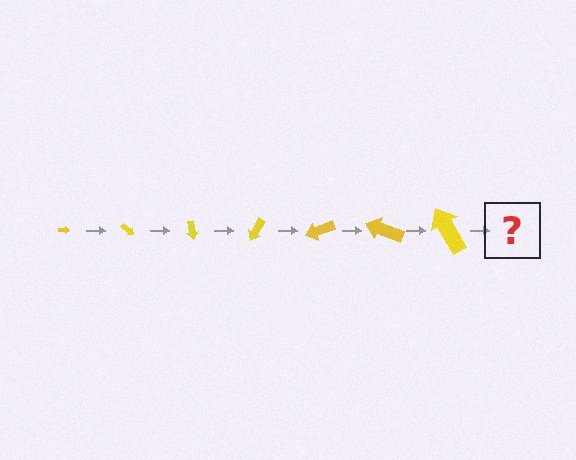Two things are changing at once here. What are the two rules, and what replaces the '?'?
The two rules are that the arrow grows larger each step and it rotates 40 degrees each step. The '?' should be an arrow, larger than the previous one and rotated 280 degrees from the start.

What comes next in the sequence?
The next element should be an arrow, larger than the previous one and rotated 280 degrees from the start.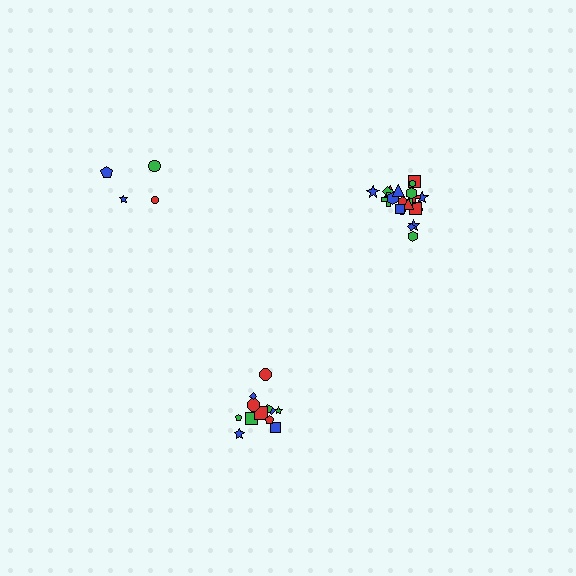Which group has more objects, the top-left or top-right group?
The top-right group.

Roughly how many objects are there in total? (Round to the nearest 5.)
Roughly 40 objects in total.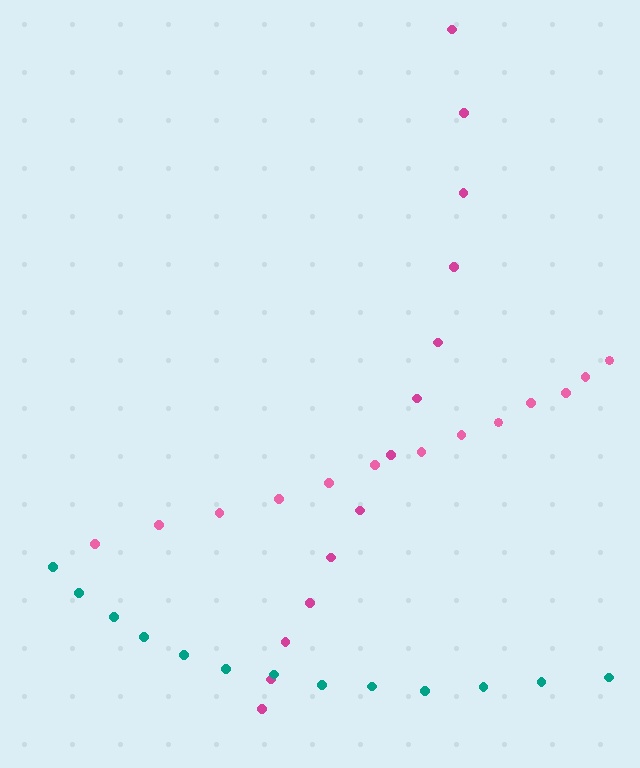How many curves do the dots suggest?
There are 3 distinct paths.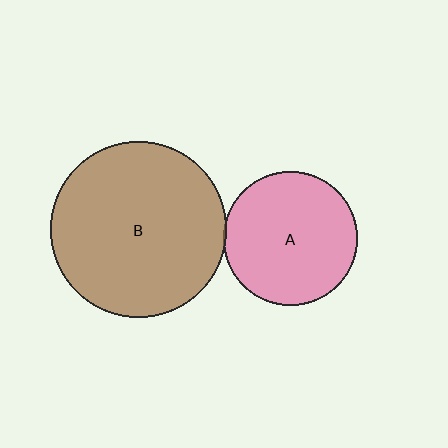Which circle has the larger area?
Circle B (brown).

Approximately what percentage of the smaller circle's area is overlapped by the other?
Approximately 5%.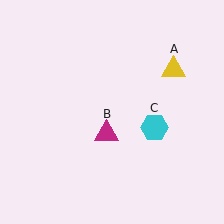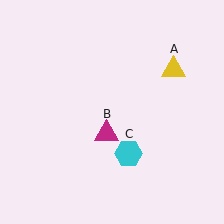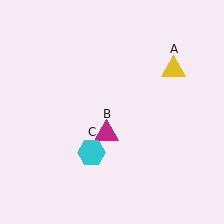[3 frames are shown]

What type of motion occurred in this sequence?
The cyan hexagon (object C) rotated clockwise around the center of the scene.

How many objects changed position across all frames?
1 object changed position: cyan hexagon (object C).